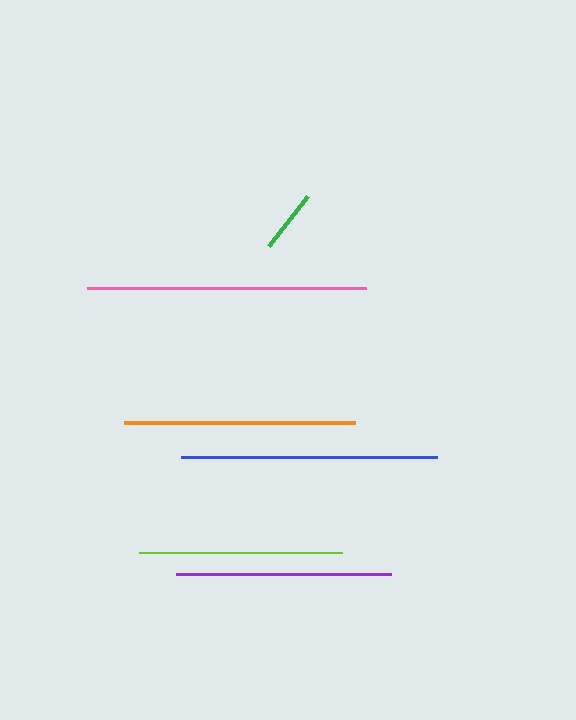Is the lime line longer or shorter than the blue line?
The blue line is longer than the lime line.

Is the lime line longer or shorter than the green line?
The lime line is longer than the green line.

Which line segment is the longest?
The pink line is the longest at approximately 279 pixels.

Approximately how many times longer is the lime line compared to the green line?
The lime line is approximately 3.2 times the length of the green line.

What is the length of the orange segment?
The orange segment is approximately 231 pixels long.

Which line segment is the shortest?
The green line is the shortest at approximately 63 pixels.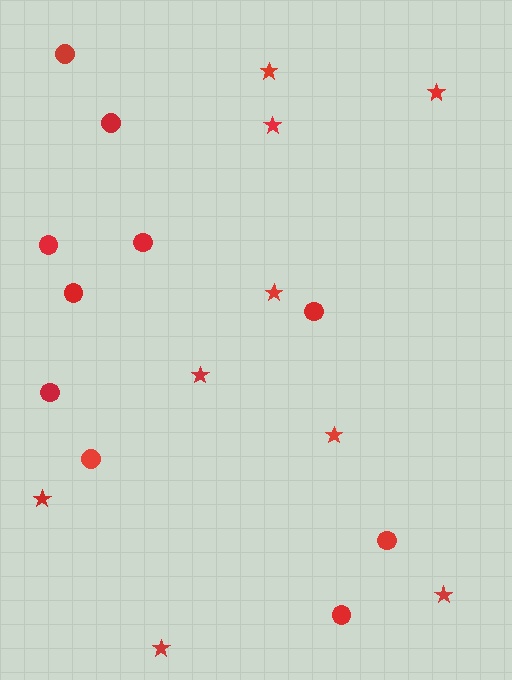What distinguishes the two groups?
There are 2 groups: one group of circles (10) and one group of stars (9).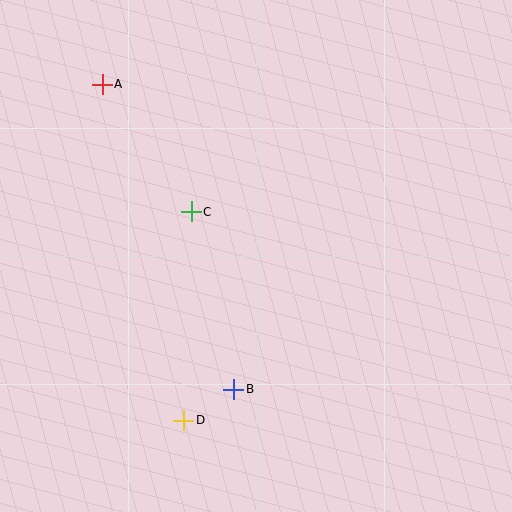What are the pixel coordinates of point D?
Point D is at (184, 420).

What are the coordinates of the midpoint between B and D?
The midpoint between B and D is at (209, 405).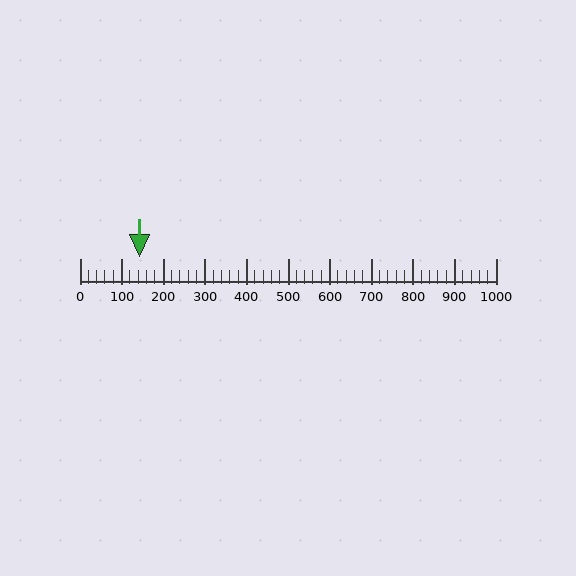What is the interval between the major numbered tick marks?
The major tick marks are spaced 100 units apart.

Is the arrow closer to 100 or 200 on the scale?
The arrow is closer to 100.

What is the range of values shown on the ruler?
The ruler shows values from 0 to 1000.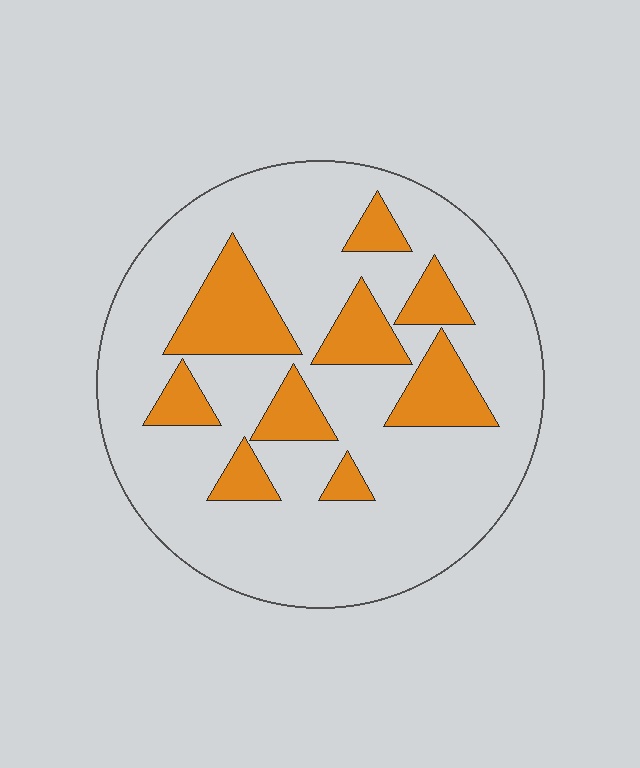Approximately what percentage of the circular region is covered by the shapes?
Approximately 20%.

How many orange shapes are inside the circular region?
9.